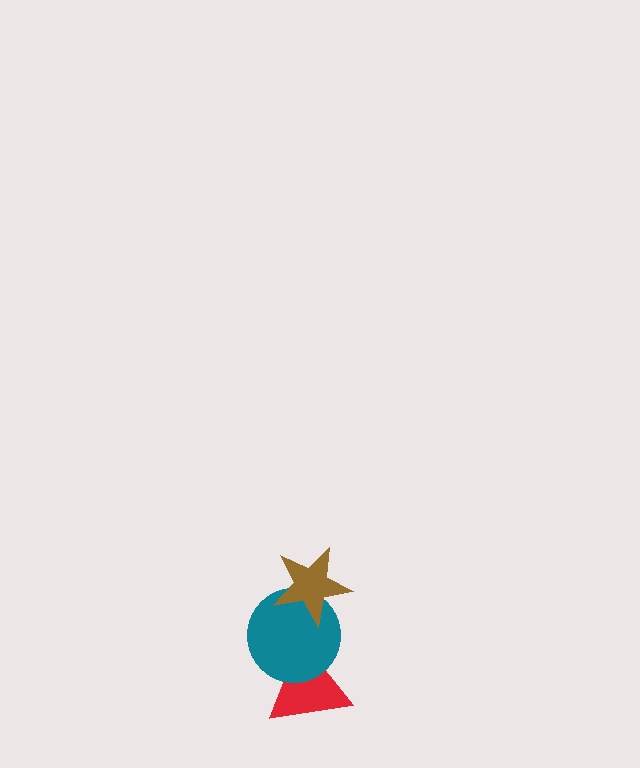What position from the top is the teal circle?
The teal circle is 2nd from the top.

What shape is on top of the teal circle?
The brown star is on top of the teal circle.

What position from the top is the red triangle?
The red triangle is 3rd from the top.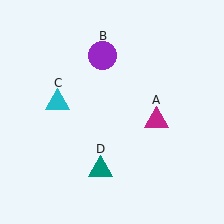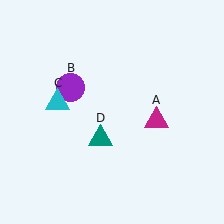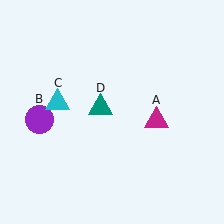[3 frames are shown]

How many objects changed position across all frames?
2 objects changed position: purple circle (object B), teal triangle (object D).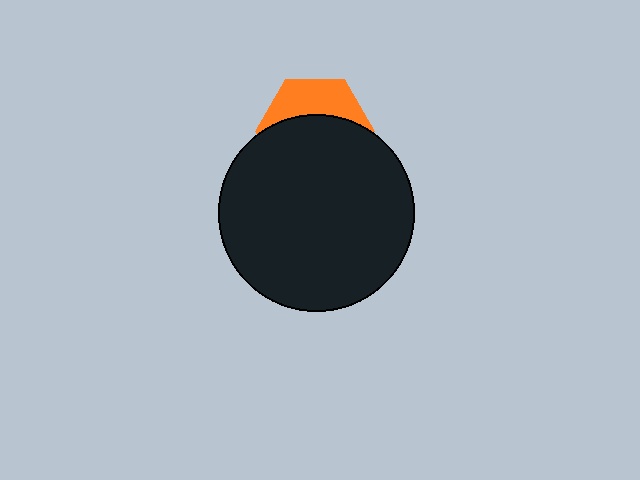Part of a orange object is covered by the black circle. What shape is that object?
It is a hexagon.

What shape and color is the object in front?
The object in front is a black circle.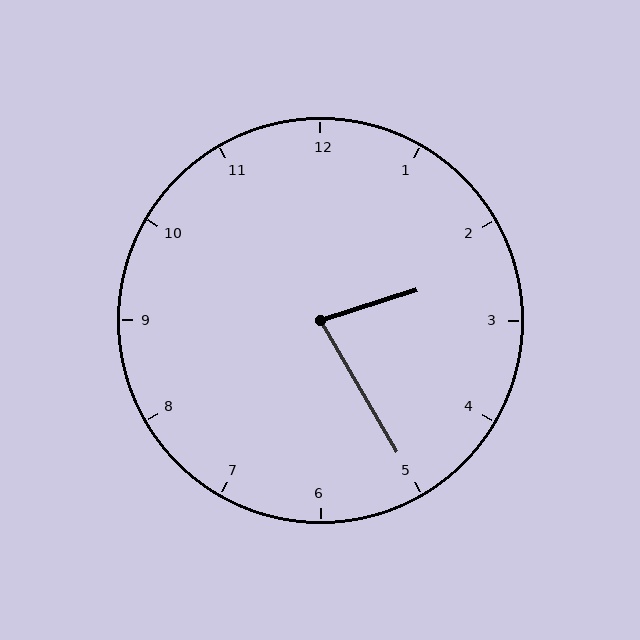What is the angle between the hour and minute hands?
Approximately 78 degrees.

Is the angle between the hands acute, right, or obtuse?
It is acute.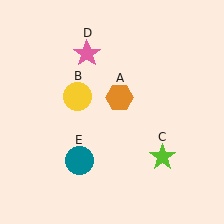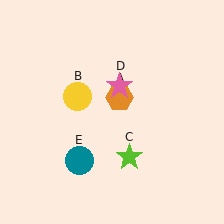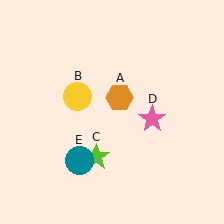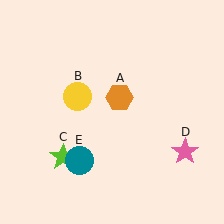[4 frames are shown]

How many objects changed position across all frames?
2 objects changed position: lime star (object C), pink star (object D).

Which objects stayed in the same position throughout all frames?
Orange hexagon (object A) and yellow circle (object B) and teal circle (object E) remained stationary.